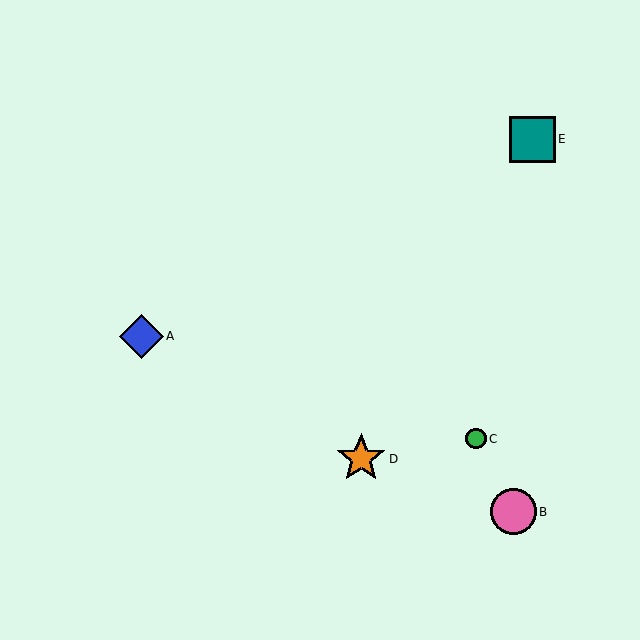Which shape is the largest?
The orange star (labeled D) is the largest.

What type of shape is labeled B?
Shape B is a pink circle.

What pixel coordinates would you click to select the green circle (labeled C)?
Click at (476, 439) to select the green circle C.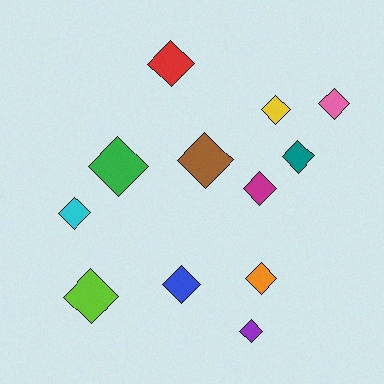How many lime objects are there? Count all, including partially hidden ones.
There is 1 lime object.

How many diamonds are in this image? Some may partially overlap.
There are 12 diamonds.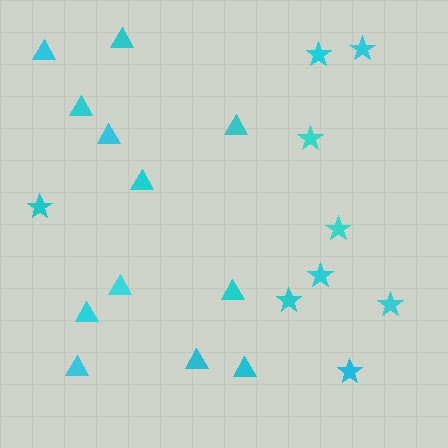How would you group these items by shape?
There are 2 groups: one group of triangles (12) and one group of stars (9).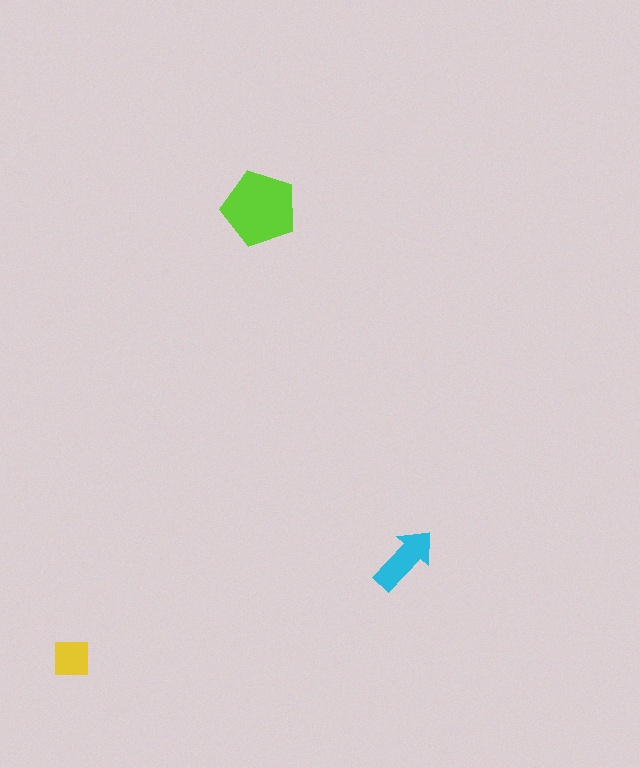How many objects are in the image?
There are 3 objects in the image.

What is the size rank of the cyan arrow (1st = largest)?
2nd.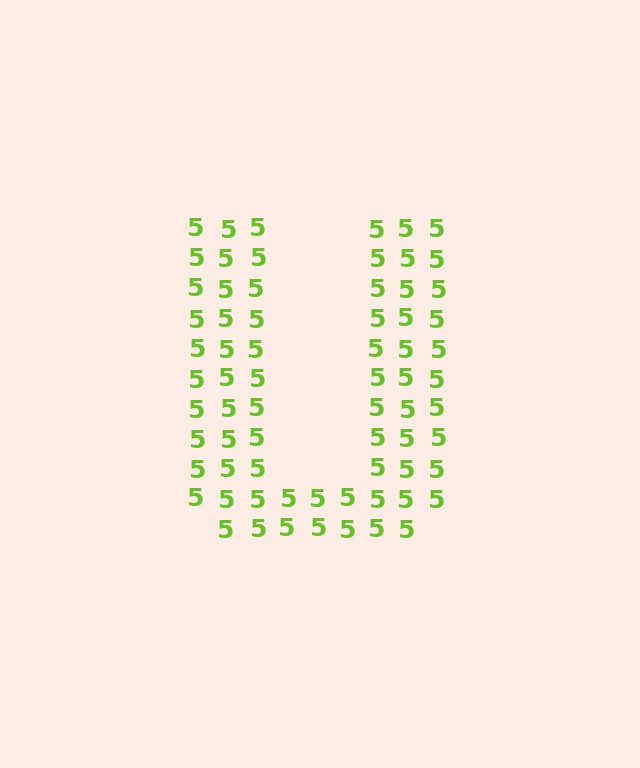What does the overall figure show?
The overall figure shows the letter U.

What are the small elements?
The small elements are digit 5's.